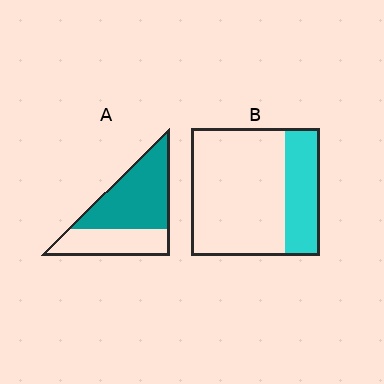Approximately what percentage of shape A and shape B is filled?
A is approximately 60% and B is approximately 25%.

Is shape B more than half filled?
No.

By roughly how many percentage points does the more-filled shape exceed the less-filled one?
By roughly 35 percentage points (A over B).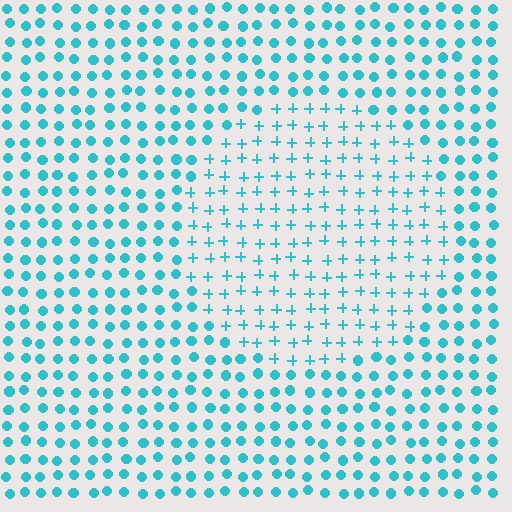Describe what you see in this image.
The image is filled with small cyan elements arranged in a uniform grid. A circle-shaped region contains plus signs, while the surrounding area contains circles. The boundary is defined purely by the change in element shape.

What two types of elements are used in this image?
The image uses plus signs inside the circle region and circles outside it.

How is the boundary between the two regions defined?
The boundary is defined by a change in element shape: plus signs inside vs. circles outside. All elements share the same color and spacing.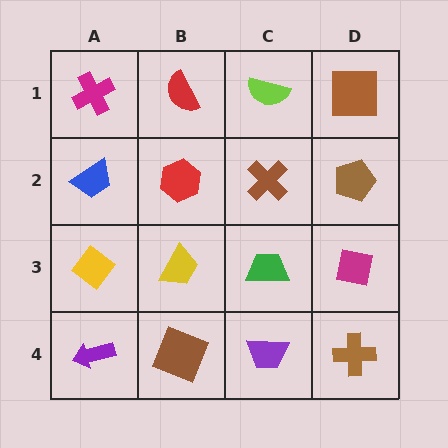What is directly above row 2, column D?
A brown square.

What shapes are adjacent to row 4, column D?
A magenta square (row 3, column D), a purple trapezoid (row 4, column C).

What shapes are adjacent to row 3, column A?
A blue trapezoid (row 2, column A), a purple arrow (row 4, column A), a yellow trapezoid (row 3, column B).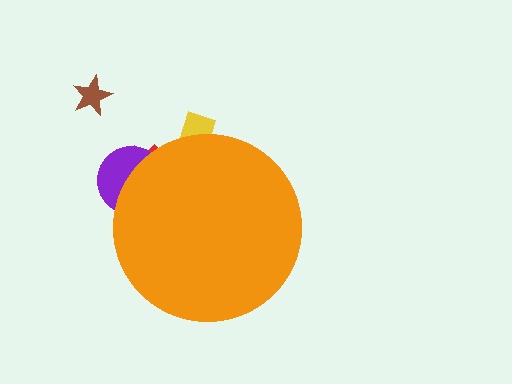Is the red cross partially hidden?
Yes, the red cross is partially hidden behind the orange circle.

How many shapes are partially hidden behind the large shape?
3 shapes are partially hidden.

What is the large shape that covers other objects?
An orange circle.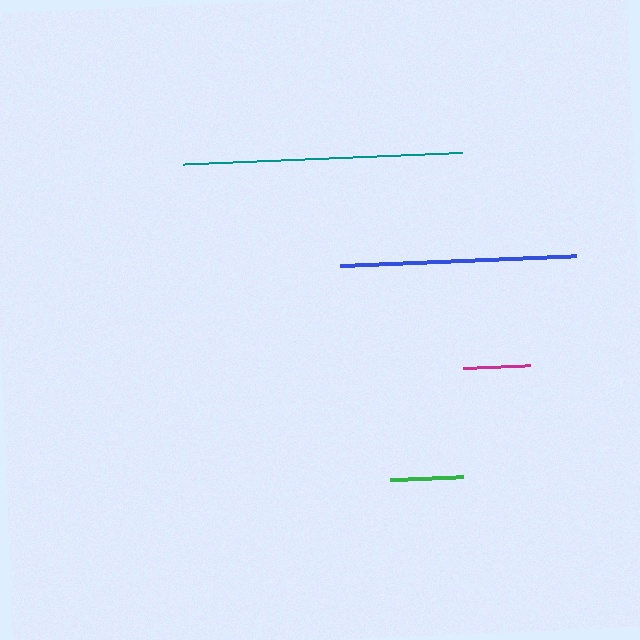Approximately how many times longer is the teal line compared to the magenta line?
The teal line is approximately 4.1 times the length of the magenta line.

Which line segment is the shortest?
The magenta line is the shortest at approximately 68 pixels.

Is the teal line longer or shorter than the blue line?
The teal line is longer than the blue line.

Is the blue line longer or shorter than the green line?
The blue line is longer than the green line.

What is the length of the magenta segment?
The magenta segment is approximately 68 pixels long.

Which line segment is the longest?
The teal line is the longest at approximately 280 pixels.